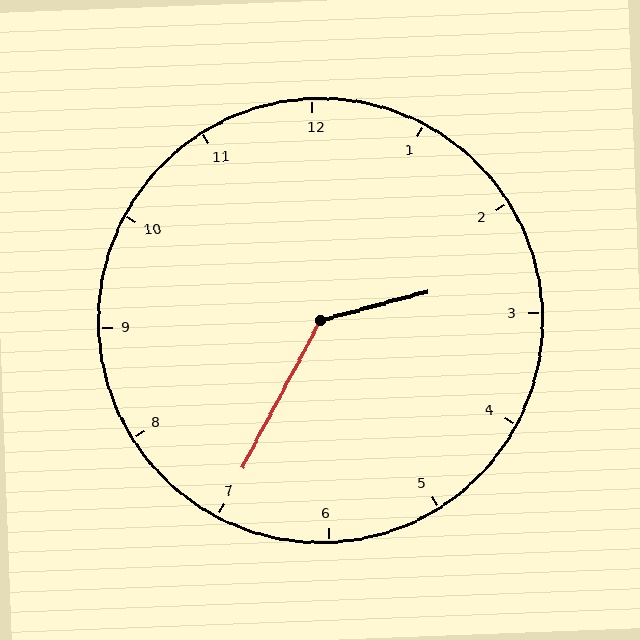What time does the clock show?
2:35.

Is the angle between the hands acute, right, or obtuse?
It is obtuse.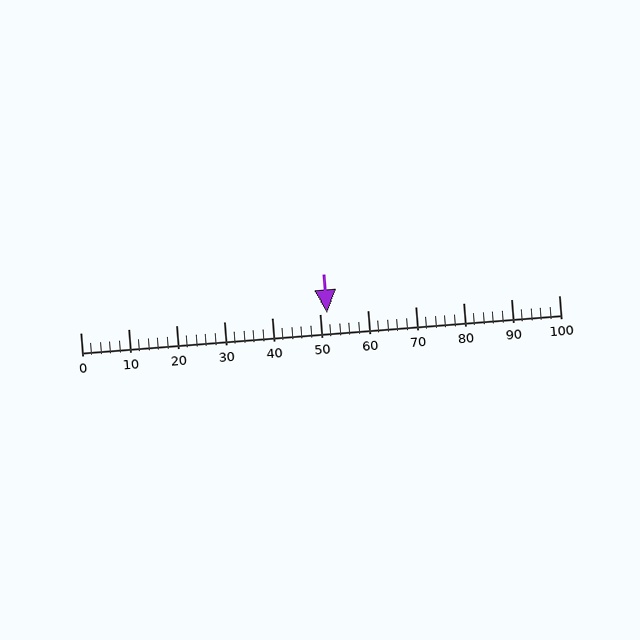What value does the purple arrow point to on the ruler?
The purple arrow points to approximately 52.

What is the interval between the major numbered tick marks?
The major tick marks are spaced 10 units apart.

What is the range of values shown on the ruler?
The ruler shows values from 0 to 100.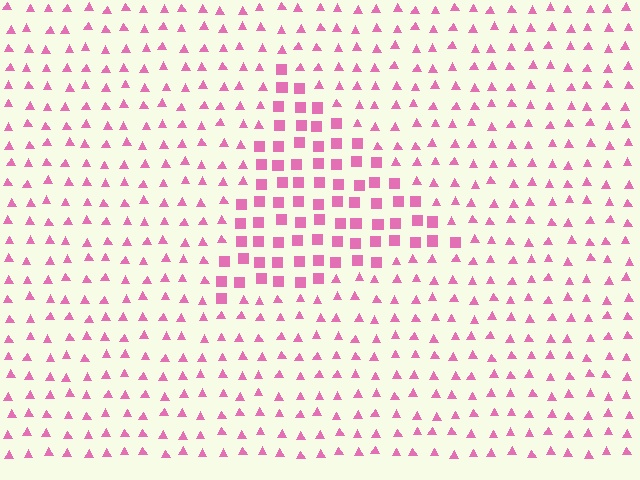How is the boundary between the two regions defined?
The boundary is defined by a change in element shape: squares inside vs. triangles outside. All elements share the same color and spacing.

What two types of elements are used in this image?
The image uses squares inside the triangle region and triangles outside it.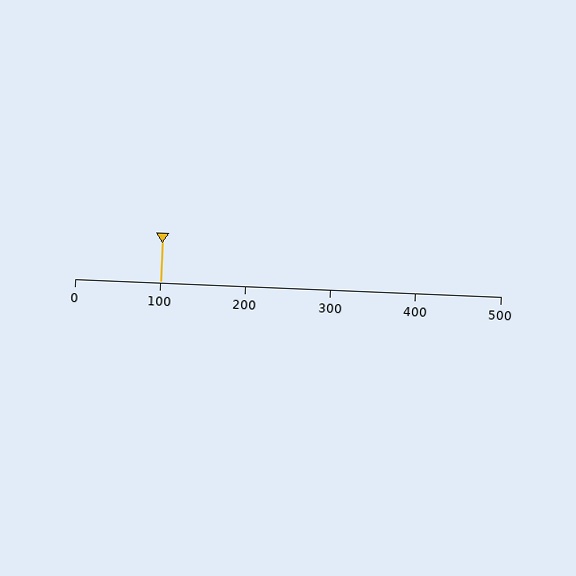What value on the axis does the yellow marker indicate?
The marker indicates approximately 100.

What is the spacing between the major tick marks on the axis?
The major ticks are spaced 100 apart.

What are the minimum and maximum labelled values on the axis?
The axis runs from 0 to 500.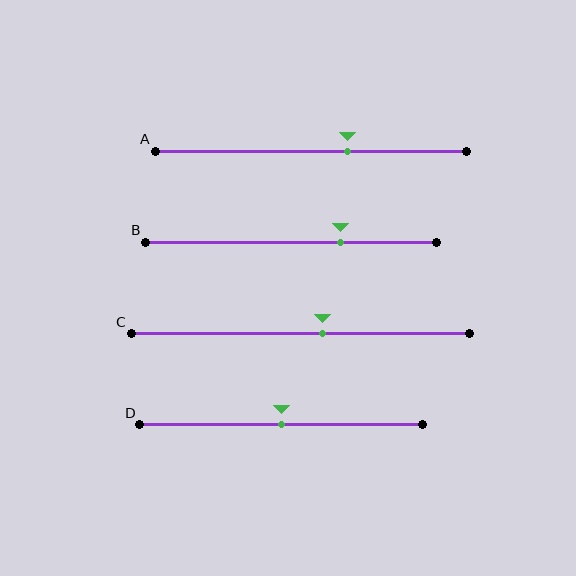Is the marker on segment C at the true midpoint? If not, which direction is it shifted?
No, the marker on segment C is shifted to the right by about 6% of the segment length.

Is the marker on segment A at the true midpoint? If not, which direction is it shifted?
No, the marker on segment A is shifted to the right by about 12% of the segment length.